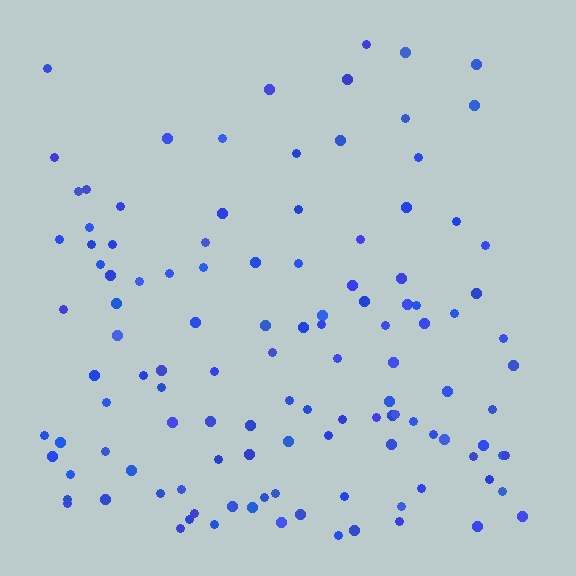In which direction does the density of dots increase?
From top to bottom, with the bottom side densest.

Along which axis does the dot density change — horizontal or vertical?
Vertical.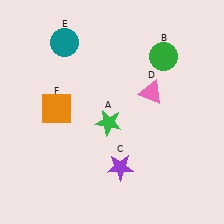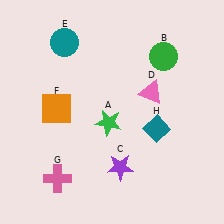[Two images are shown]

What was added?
A pink cross (G), a teal diamond (H) were added in Image 2.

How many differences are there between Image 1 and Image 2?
There are 2 differences between the two images.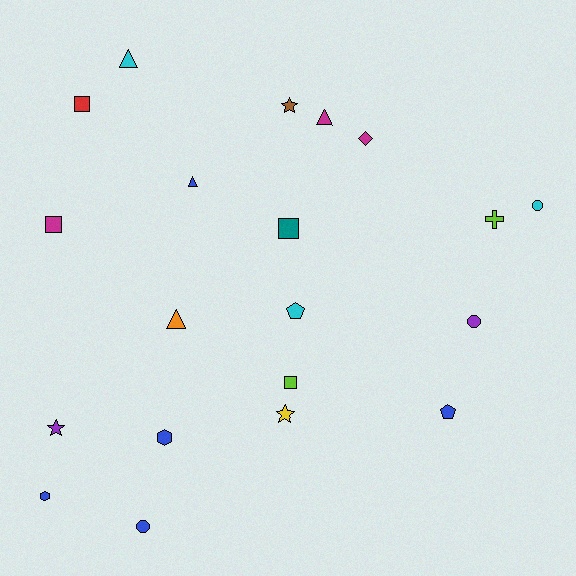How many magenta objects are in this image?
There are 3 magenta objects.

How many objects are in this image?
There are 20 objects.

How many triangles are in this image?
There are 4 triangles.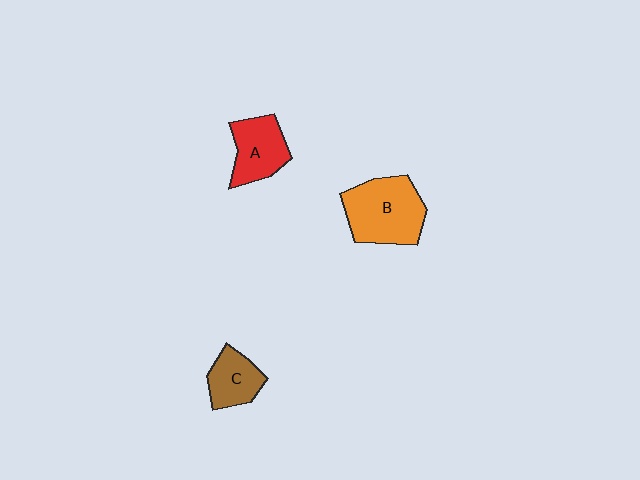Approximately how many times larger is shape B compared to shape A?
Approximately 1.5 times.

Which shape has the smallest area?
Shape C (brown).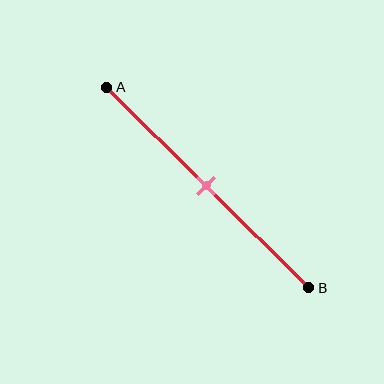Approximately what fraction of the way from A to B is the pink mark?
The pink mark is approximately 50% of the way from A to B.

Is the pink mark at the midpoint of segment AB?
Yes, the mark is approximately at the midpoint.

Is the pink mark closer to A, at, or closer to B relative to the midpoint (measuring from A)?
The pink mark is approximately at the midpoint of segment AB.